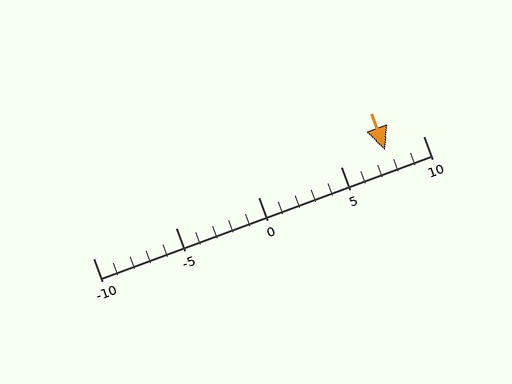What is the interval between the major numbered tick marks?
The major tick marks are spaced 5 units apart.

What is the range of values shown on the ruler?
The ruler shows values from -10 to 10.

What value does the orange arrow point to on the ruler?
The orange arrow points to approximately 8.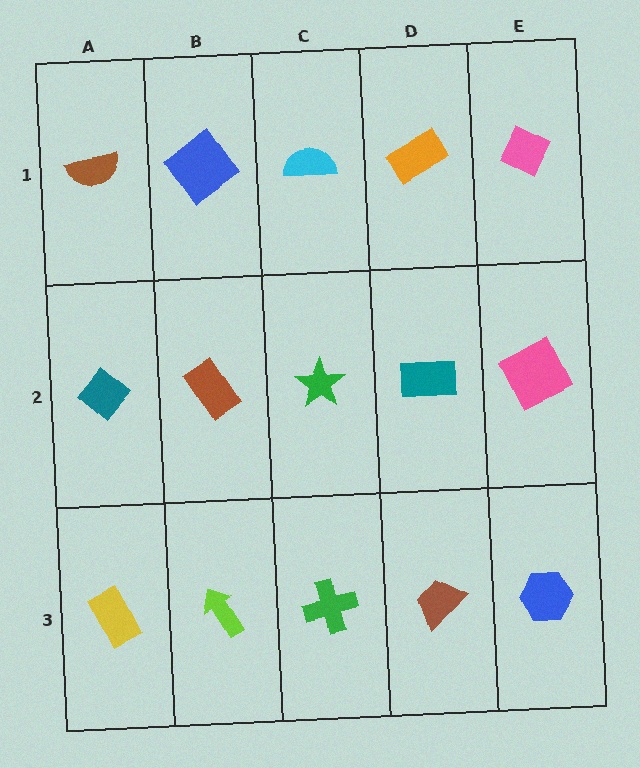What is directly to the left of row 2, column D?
A green star.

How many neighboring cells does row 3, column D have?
3.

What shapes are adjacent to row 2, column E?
A pink diamond (row 1, column E), a blue hexagon (row 3, column E), a teal rectangle (row 2, column D).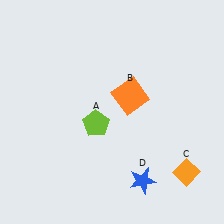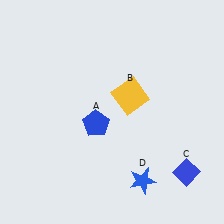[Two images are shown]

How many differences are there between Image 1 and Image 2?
There are 3 differences between the two images.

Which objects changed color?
A changed from lime to blue. B changed from orange to yellow. C changed from orange to blue.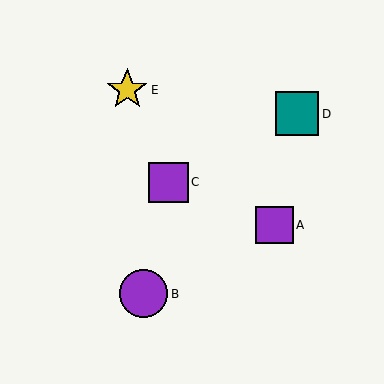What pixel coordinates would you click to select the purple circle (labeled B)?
Click at (144, 294) to select the purple circle B.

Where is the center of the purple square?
The center of the purple square is at (168, 182).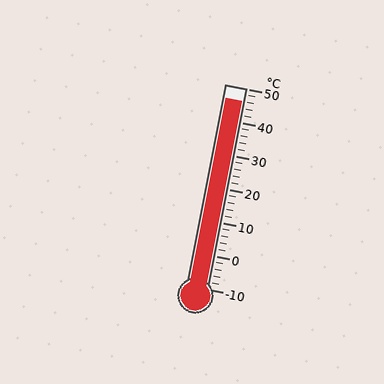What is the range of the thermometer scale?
The thermometer scale ranges from -10°C to 50°C.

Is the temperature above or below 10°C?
The temperature is above 10°C.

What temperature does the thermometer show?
The thermometer shows approximately 46°C.